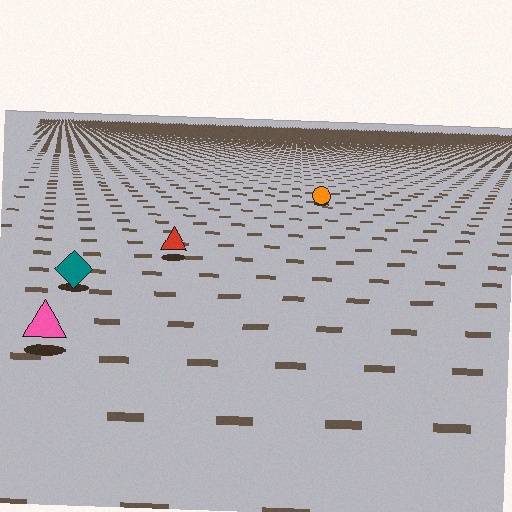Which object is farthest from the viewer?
The orange circle is farthest from the viewer. It appears smaller and the ground texture around it is denser.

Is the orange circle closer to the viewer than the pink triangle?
No. The pink triangle is closer — you can tell from the texture gradient: the ground texture is coarser near it.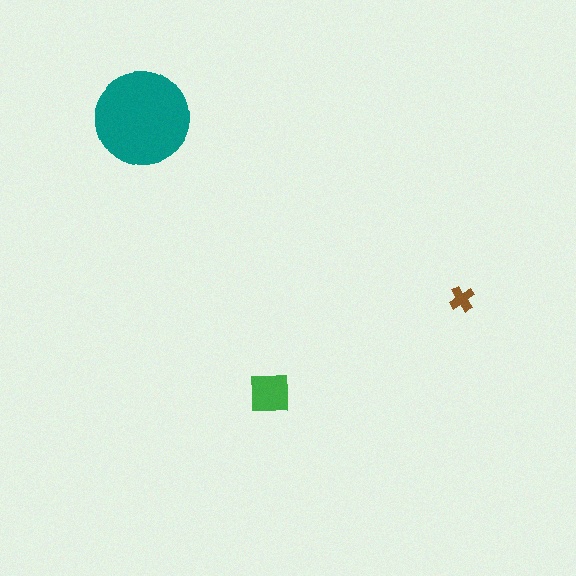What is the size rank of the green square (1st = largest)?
2nd.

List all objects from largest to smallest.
The teal circle, the green square, the brown cross.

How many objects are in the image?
There are 3 objects in the image.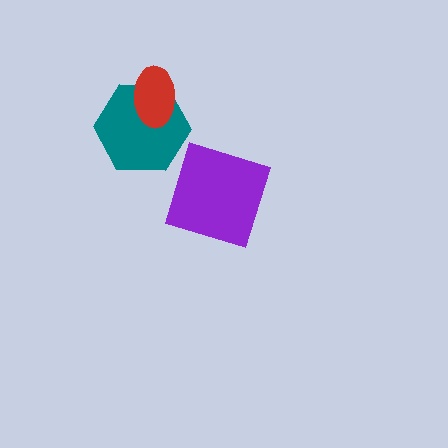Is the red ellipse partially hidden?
No, no other shape covers it.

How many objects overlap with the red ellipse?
1 object overlaps with the red ellipse.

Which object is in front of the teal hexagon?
The red ellipse is in front of the teal hexagon.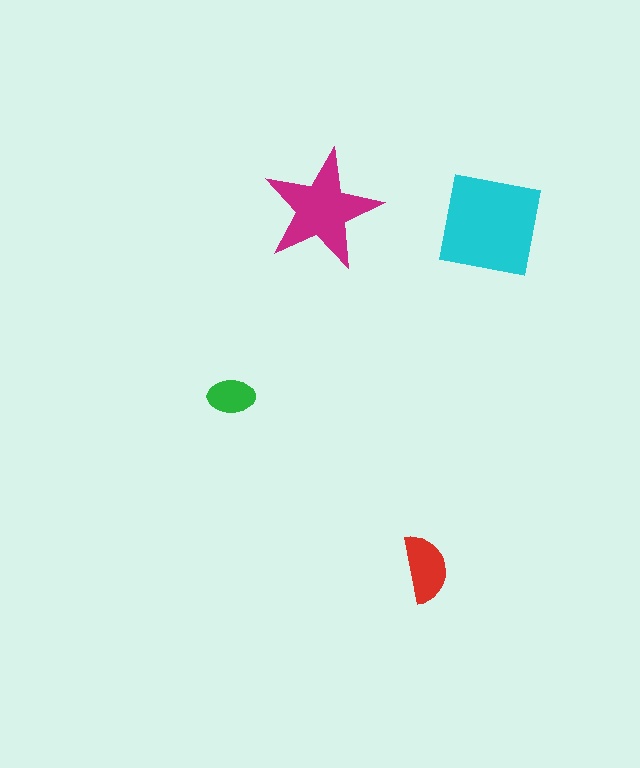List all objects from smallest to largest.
The green ellipse, the red semicircle, the magenta star, the cyan square.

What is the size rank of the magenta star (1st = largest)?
2nd.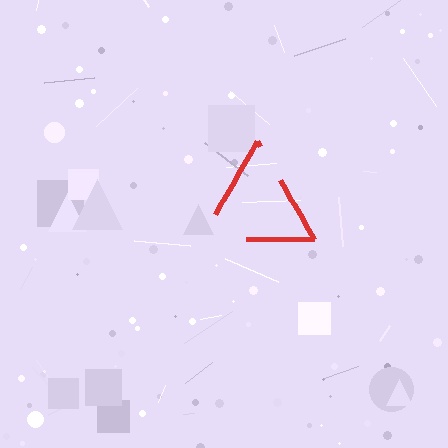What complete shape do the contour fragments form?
The contour fragments form a triangle.